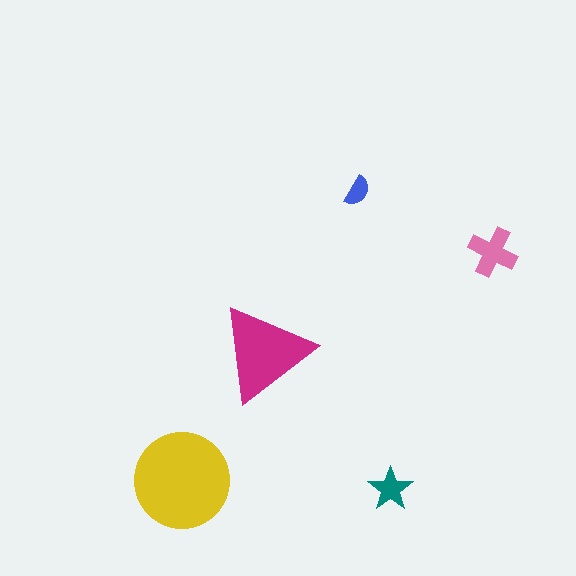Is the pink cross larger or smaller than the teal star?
Larger.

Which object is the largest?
The yellow circle.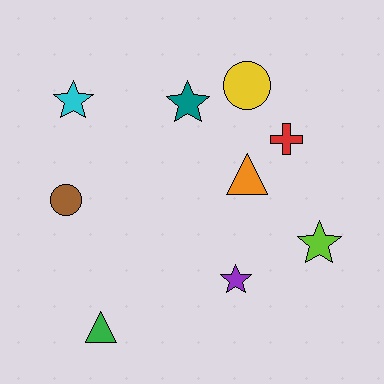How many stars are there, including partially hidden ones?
There are 4 stars.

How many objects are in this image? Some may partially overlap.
There are 9 objects.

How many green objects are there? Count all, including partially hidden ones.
There is 1 green object.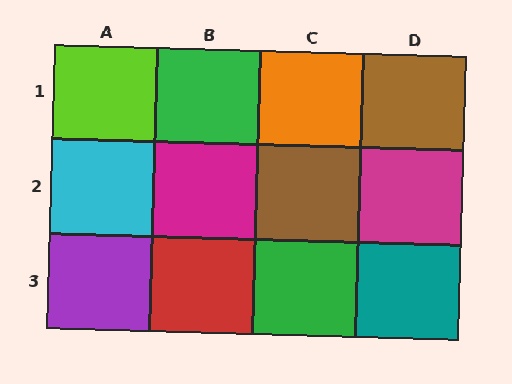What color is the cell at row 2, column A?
Cyan.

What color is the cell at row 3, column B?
Red.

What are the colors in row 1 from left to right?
Lime, green, orange, brown.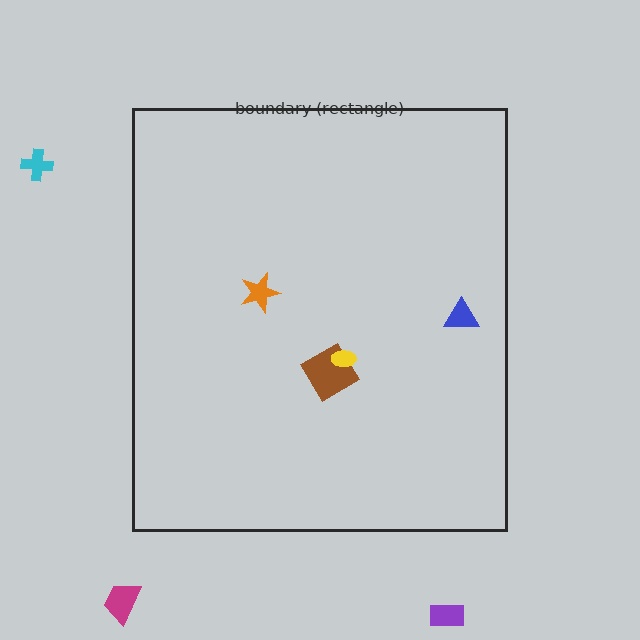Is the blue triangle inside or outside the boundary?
Inside.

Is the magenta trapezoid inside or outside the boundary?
Outside.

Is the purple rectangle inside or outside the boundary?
Outside.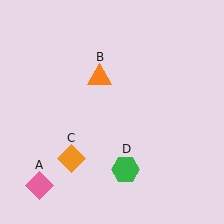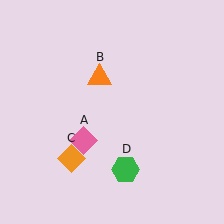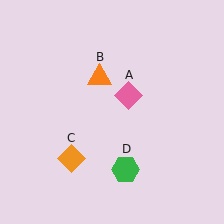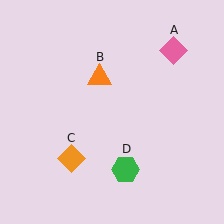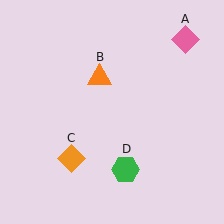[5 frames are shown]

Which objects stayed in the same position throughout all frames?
Orange triangle (object B) and orange diamond (object C) and green hexagon (object D) remained stationary.